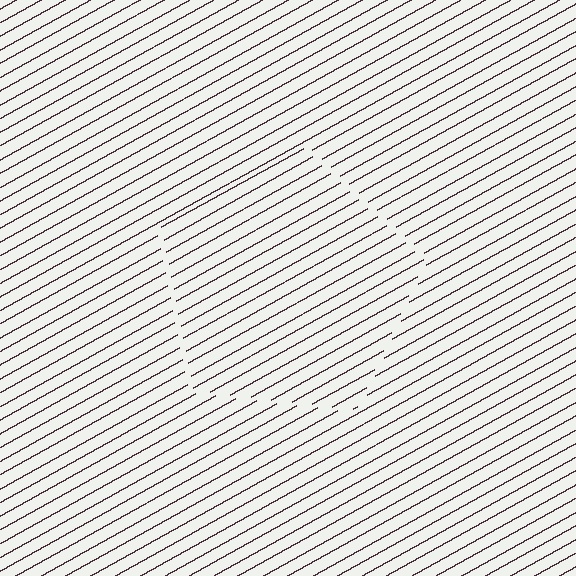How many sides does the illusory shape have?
5 sides — the line-ends trace a pentagon.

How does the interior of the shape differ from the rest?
The interior of the shape contains the same grating, shifted by half a period — the contour is defined by the phase discontinuity where line-ends from the inner and outer gratings abut.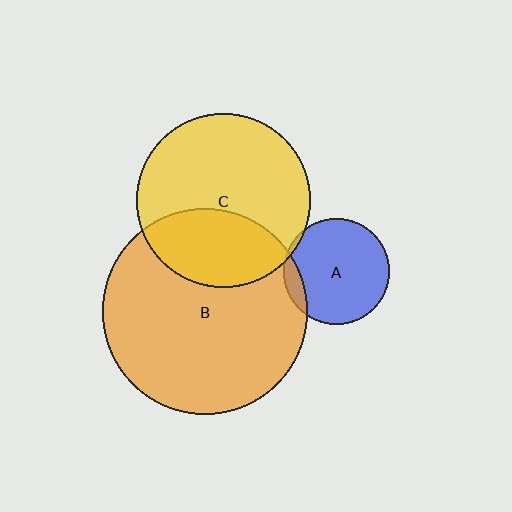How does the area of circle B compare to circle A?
Approximately 3.7 times.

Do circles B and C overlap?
Yes.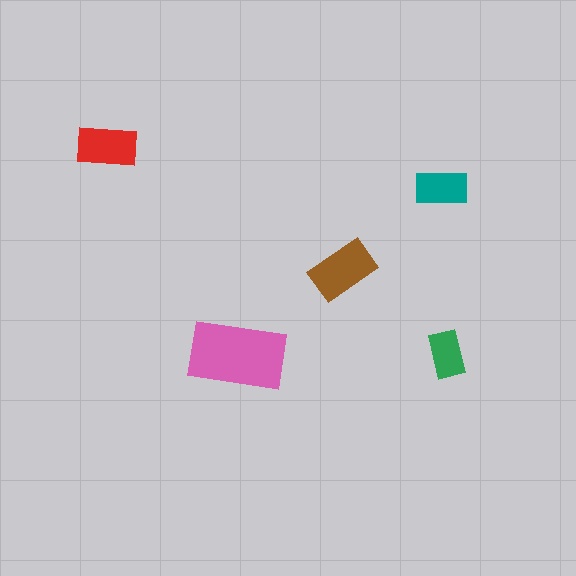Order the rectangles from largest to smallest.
the pink one, the brown one, the red one, the teal one, the green one.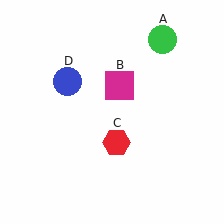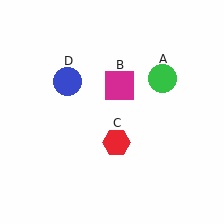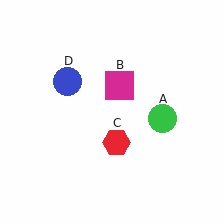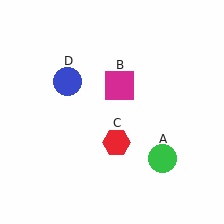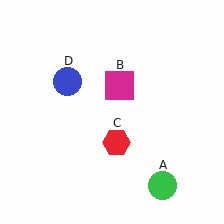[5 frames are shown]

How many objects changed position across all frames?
1 object changed position: green circle (object A).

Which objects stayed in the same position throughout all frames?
Magenta square (object B) and red hexagon (object C) and blue circle (object D) remained stationary.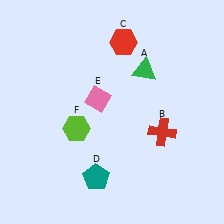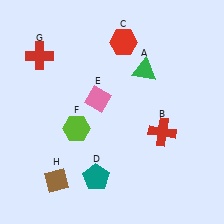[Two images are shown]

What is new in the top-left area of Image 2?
A red cross (G) was added in the top-left area of Image 2.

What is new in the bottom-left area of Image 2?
A brown diamond (H) was added in the bottom-left area of Image 2.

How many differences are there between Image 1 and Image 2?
There are 2 differences between the two images.